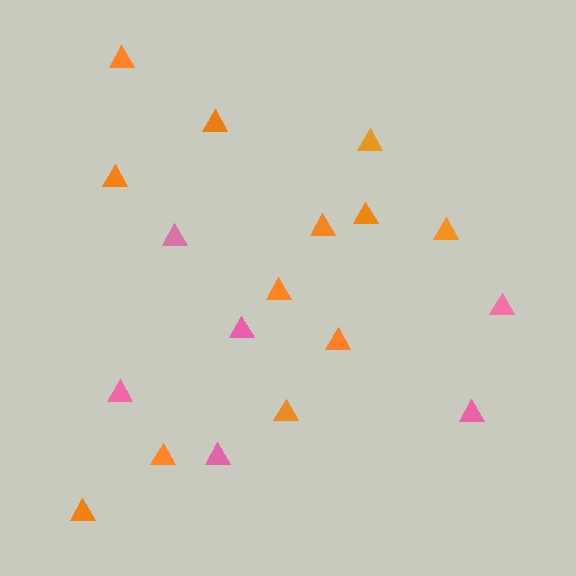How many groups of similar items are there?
There are 2 groups: one group of pink triangles (6) and one group of orange triangles (12).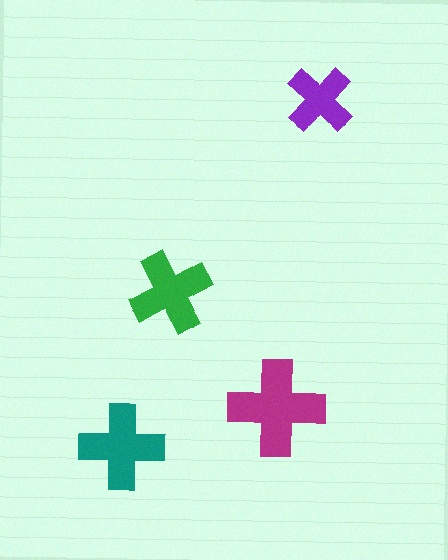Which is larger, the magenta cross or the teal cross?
The magenta one.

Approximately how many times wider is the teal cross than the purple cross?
About 1.5 times wider.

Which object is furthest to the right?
The purple cross is rightmost.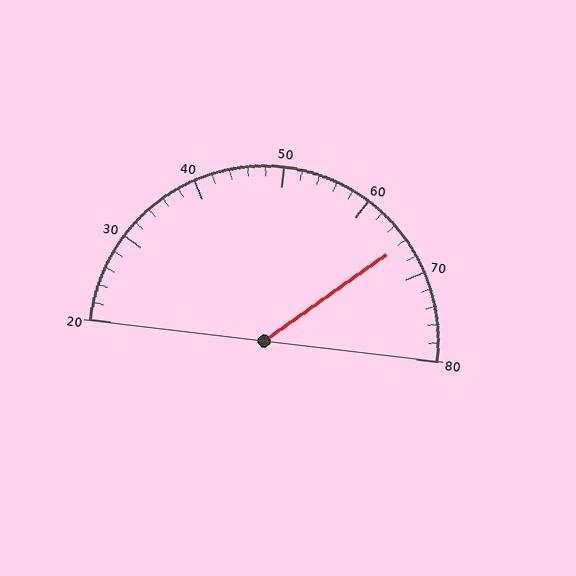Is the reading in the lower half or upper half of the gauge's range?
The reading is in the upper half of the range (20 to 80).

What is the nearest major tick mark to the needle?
The nearest major tick mark is 70.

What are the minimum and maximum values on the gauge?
The gauge ranges from 20 to 80.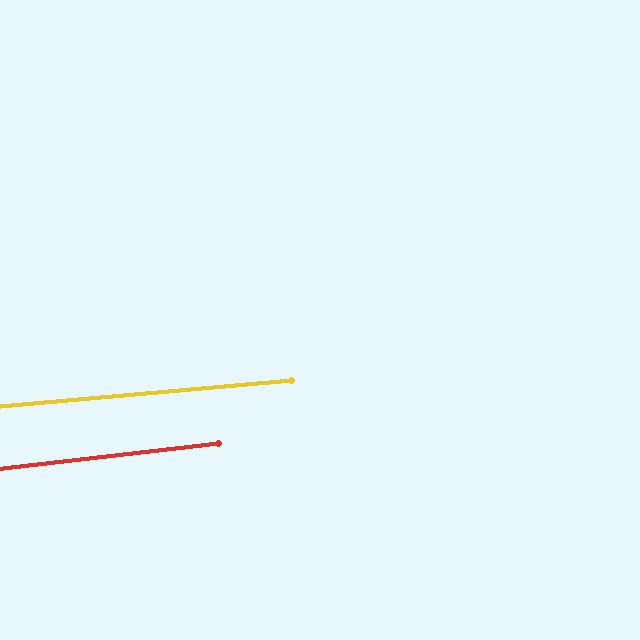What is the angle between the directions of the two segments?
Approximately 1 degree.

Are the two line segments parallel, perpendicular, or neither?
Parallel — their directions differ by only 1.4°.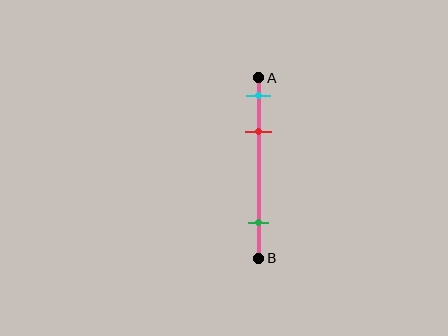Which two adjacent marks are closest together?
The cyan and red marks are the closest adjacent pair.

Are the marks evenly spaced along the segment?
No, the marks are not evenly spaced.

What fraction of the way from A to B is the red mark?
The red mark is approximately 30% (0.3) of the way from A to B.